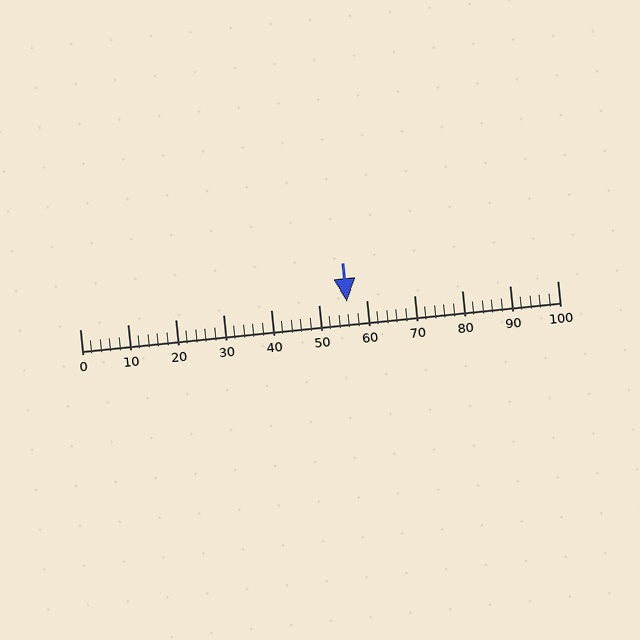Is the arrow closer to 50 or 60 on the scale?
The arrow is closer to 60.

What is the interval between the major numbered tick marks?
The major tick marks are spaced 10 units apart.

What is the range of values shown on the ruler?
The ruler shows values from 0 to 100.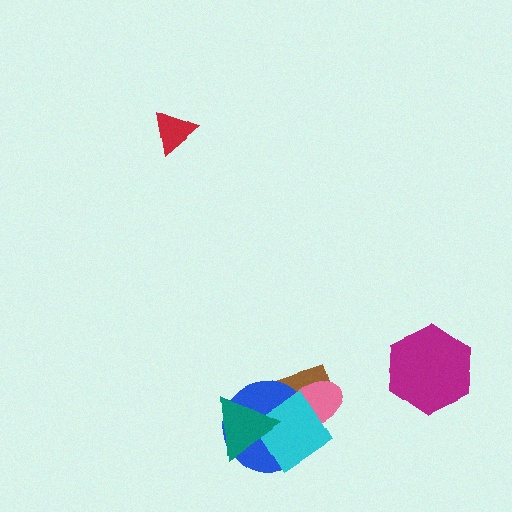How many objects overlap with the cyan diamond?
4 objects overlap with the cyan diamond.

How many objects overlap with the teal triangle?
3 objects overlap with the teal triangle.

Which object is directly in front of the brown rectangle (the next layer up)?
The blue circle is directly in front of the brown rectangle.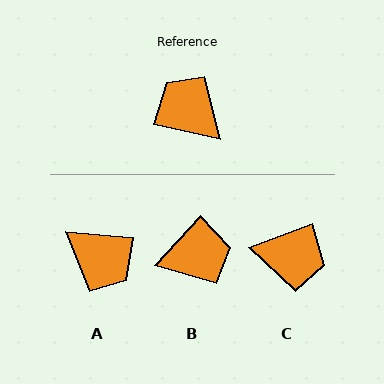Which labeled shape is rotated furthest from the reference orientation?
A, about 172 degrees away.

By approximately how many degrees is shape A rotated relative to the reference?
Approximately 172 degrees clockwise.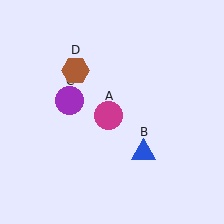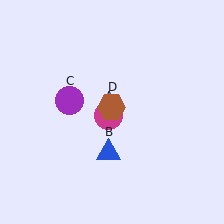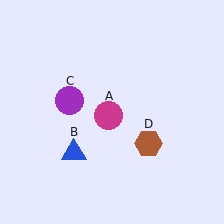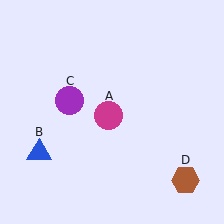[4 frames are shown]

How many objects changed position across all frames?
2 objects changed position: blue triangle (object B), brown hexagon (object D).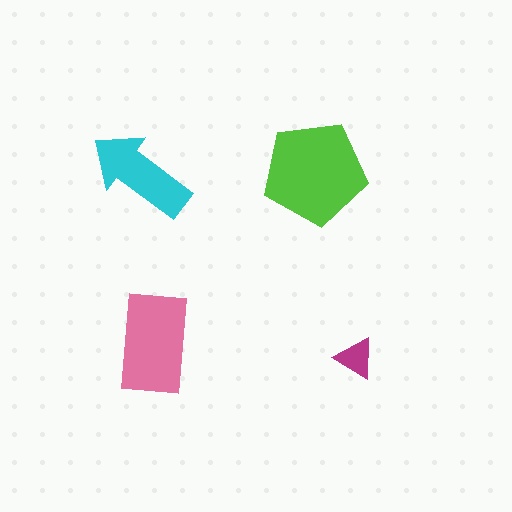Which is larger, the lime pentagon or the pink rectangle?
The lime pentagon.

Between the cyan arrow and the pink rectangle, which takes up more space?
The pink rectangle.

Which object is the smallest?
The magenta triangle.